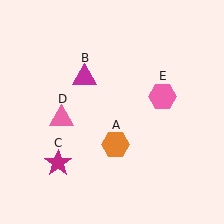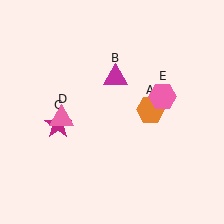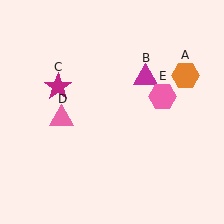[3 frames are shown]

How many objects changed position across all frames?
3 objects changed position: orange hexagon (object A), magenta triangle (object B), magenta star (object C).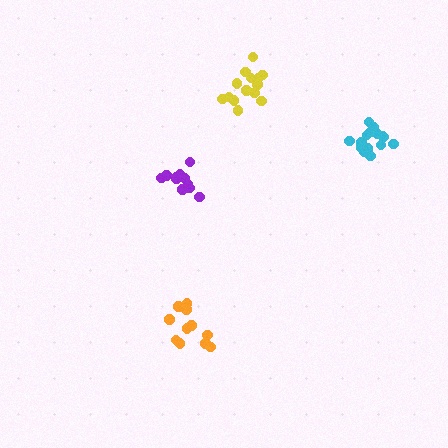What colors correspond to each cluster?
The clusters are colored: orange, cyan, purple, yellow.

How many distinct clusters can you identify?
There are 4 distinct clusters.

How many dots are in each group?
Group 1: 11 dots, Group 2: 17 dots, Group 3: 11 dots, Group 4: 16 dots (55 total).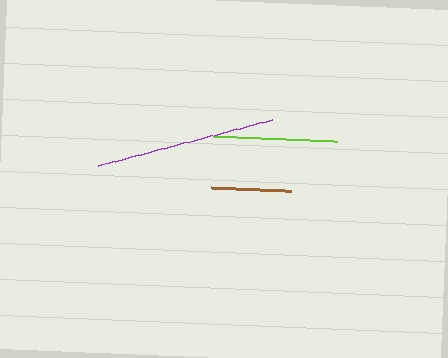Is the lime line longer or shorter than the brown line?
The lime line is longer than the brown line.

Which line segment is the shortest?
The brown line is the shortest at approximately 80 pixels.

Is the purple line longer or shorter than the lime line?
The purple line is longer than the lime line.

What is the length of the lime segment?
The lime segment is approximately 123 pixels long.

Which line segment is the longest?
The purple line is the longest at approximately 181 pixels.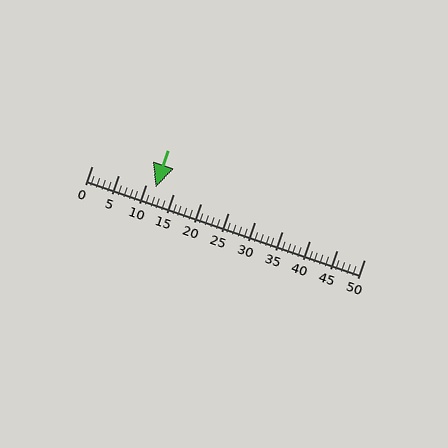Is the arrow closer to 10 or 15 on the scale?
The arrow is closer to 10.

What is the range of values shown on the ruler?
The ruler shows values from 0 to 50.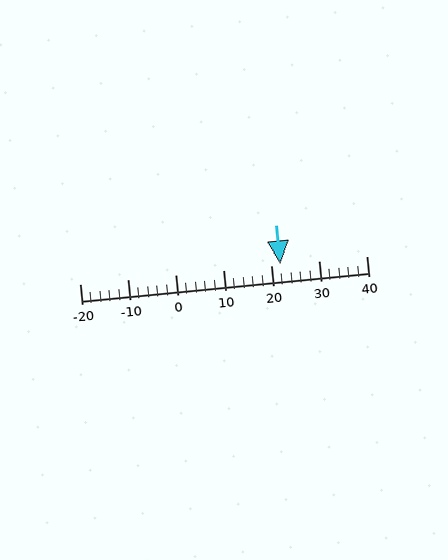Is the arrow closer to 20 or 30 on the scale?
The arrow is closer to 20.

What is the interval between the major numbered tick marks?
The major tick marks are spaced 10 units apart.